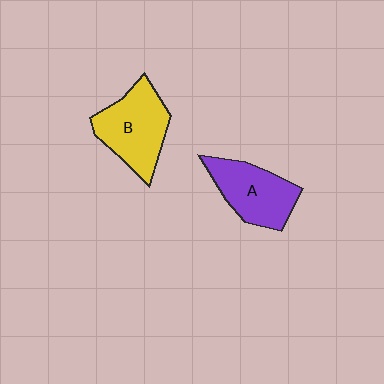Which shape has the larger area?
Shape B (yellow).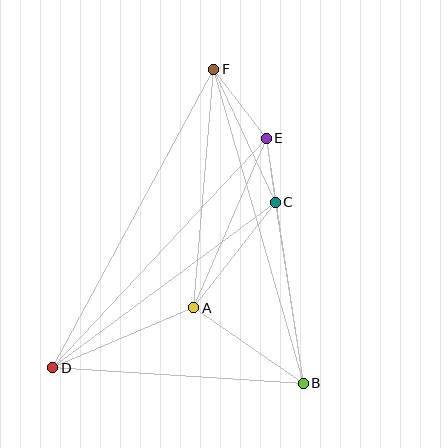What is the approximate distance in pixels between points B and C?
The distance between B and C is approximately 183 pixels.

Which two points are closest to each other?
Points C and E are closest to each other.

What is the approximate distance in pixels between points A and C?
The distance between A and C is approximately 133 pixels.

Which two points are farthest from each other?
Points D and F are farthest from each other.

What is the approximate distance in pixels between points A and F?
The distance between A and F is approximately 239 pixels.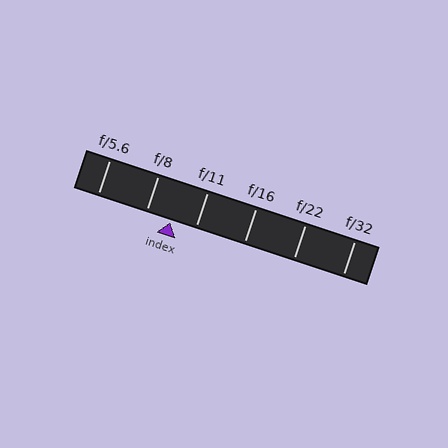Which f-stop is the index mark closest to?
The index mark is closest to f/11.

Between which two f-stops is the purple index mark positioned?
The index mark is between f/8 and f/11.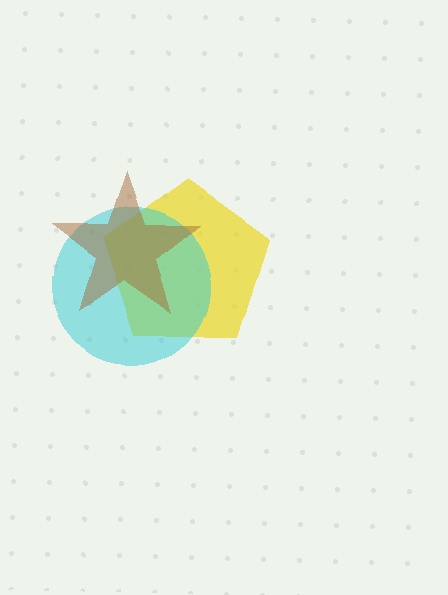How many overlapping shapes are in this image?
There are 3 overlapping shapes in the image.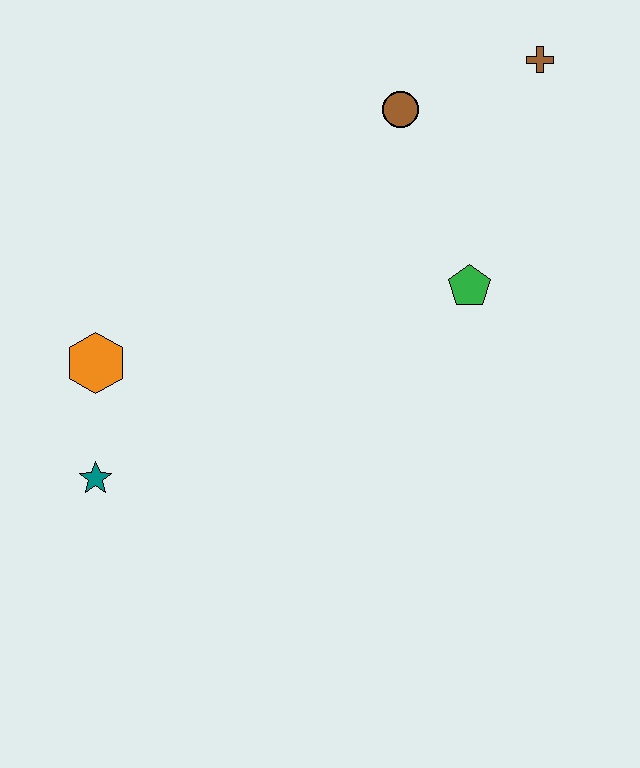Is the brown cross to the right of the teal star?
Yes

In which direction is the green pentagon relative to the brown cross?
The green pentagon is below the brown cross.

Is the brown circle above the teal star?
Yes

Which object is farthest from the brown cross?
The teal star is farthest from the brown cross.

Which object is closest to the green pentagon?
The brown circle is closest to the green pentagon.